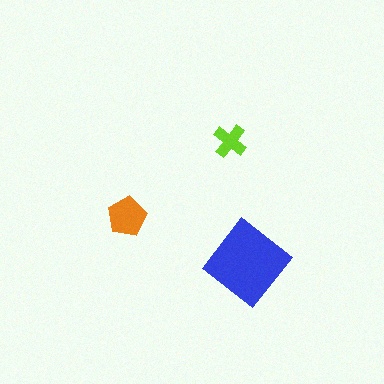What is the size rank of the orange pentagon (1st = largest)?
2nd.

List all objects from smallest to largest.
The lime cross, the orange pentagon, the blue diamond.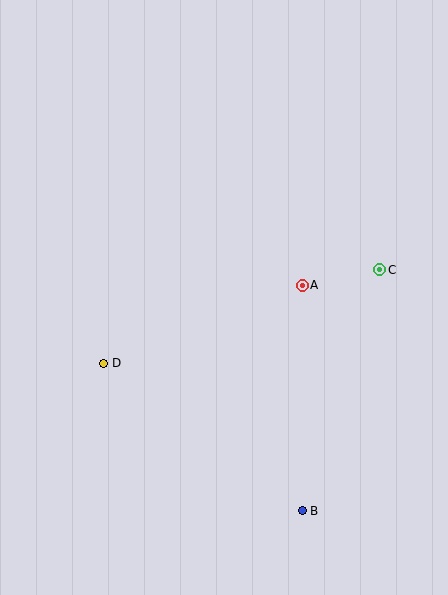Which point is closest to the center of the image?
Point A at (302, 285) is closest to the center.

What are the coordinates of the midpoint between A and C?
The midpoint between A and C is at (341, 278).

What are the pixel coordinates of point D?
Point D is at (104, 363).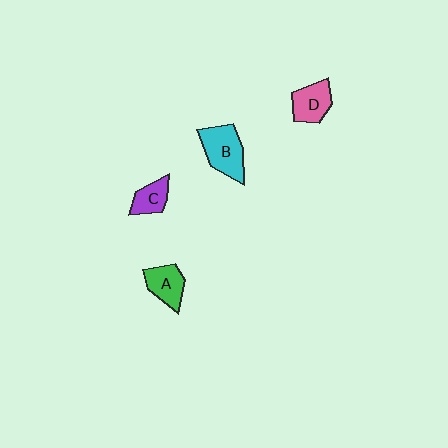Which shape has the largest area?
Shape B (cyan).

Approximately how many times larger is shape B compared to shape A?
Approximately 1.4 times.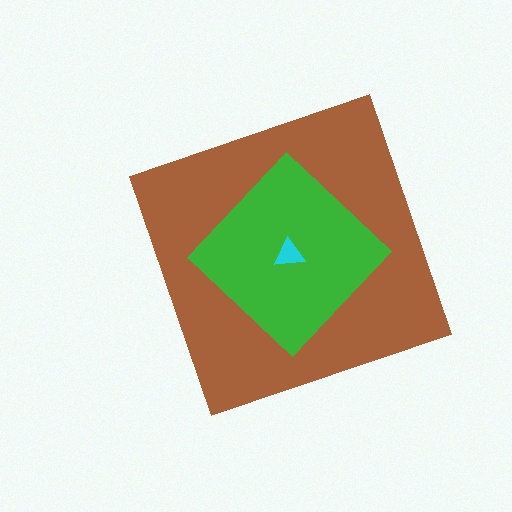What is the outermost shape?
The brown diamond.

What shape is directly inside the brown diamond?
The green diamond.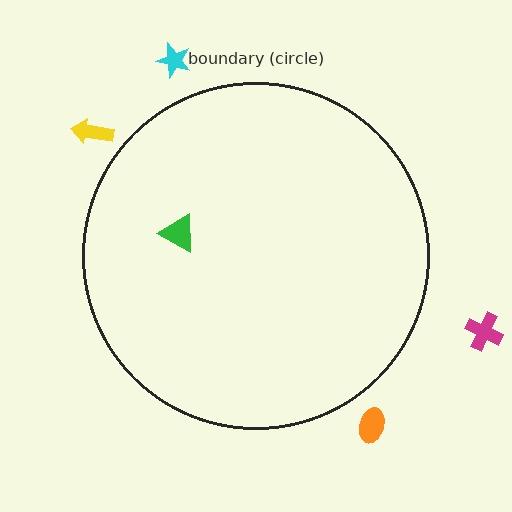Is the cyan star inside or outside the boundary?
Outside.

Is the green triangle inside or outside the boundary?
Inside.